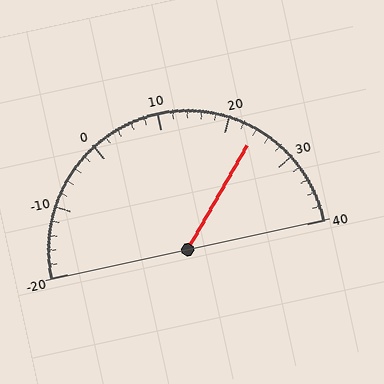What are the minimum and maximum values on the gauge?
The gauge ranges from -20 to 40.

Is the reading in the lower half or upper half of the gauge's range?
The reading is in the upper half of the range (-20 to 40).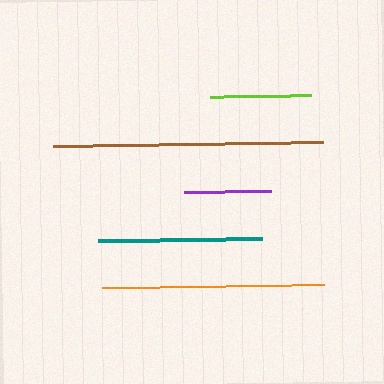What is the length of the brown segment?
The brown segment is approximately 270 pixels long.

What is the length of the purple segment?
The purple segment is approximately 87 pixels long.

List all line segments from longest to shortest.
From longest to shortest: brown, orange, teal, lime, purple.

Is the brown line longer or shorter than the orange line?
The brown line is longer than the orange line.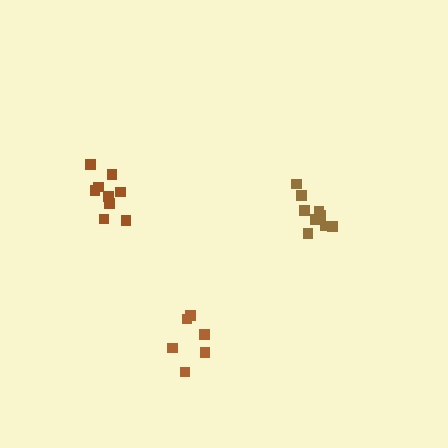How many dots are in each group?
Group 1: 9 dots, Group 2: 9 dots, Group 3: 6 dots (24 total).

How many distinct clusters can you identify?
There are 3 distinct clusters.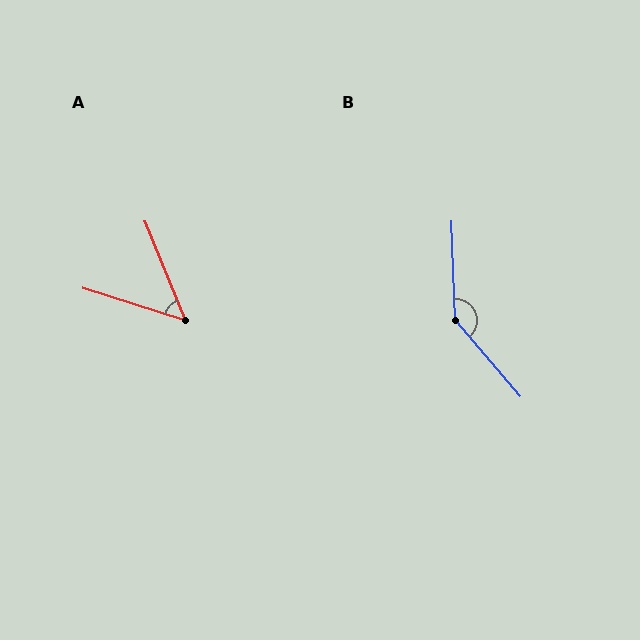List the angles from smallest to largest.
A (50°), B (142°).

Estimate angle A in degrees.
Approximately 50 degrees.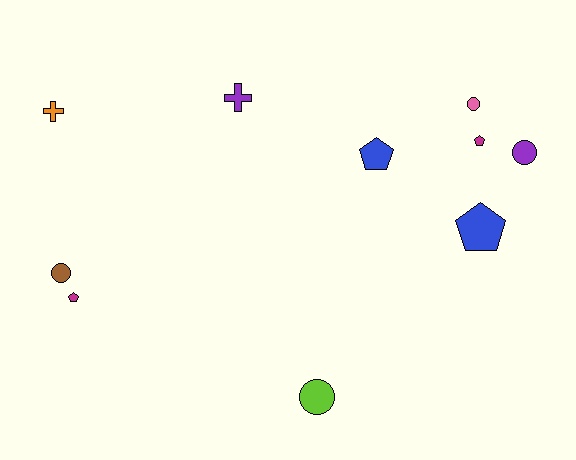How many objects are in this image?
There are 10 objects.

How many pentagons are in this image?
There are 4 pentagons.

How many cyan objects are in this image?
There are no cyan objects.